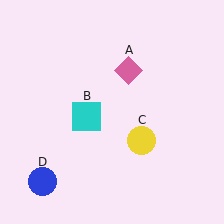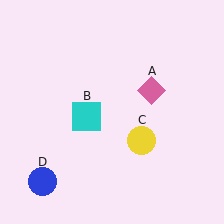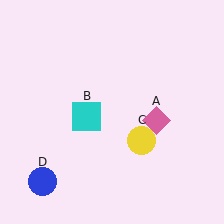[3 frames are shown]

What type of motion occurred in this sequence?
The pink diamond (object A) rotated clockwise around the center of the scene.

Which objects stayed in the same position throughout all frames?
Cyan square (object B) and yellow circle (object C) and blue circle (object D) remained stationary.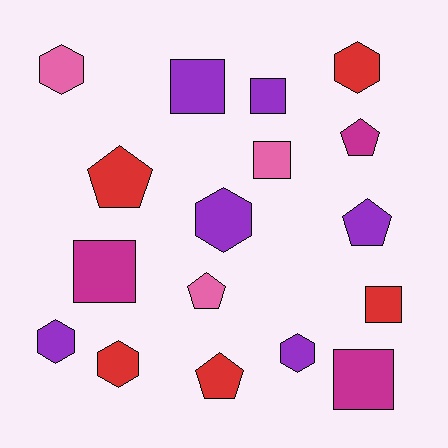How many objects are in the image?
There are 17 objects.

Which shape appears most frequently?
Square, with 6 objects.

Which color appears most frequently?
Purple, with 6 objects.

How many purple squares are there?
There are 2 purple squares.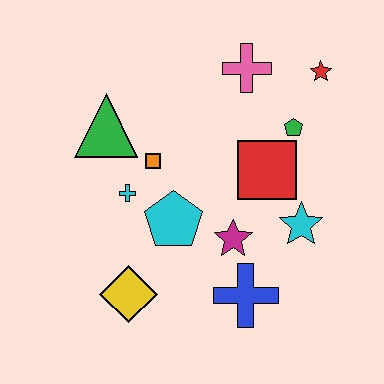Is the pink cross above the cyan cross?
Yes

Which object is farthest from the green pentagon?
The yellow diamond is farthest from the green pentagon.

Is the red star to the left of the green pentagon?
No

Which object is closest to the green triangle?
The orange square is closest to the green triangle.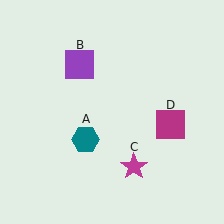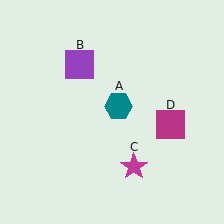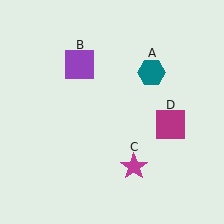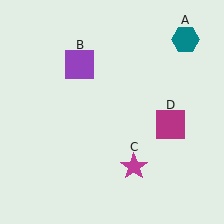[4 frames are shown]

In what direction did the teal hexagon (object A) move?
The teal hexagon (object A) moved up and to the right.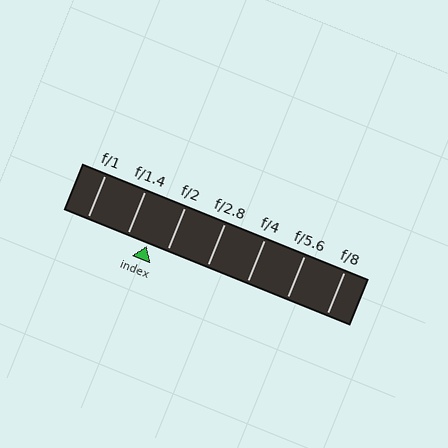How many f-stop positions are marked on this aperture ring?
There are 7 f-stop positions marked.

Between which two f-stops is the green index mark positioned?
The index mark is between f/1.4 and f/2.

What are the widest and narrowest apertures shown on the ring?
The widest aperture shown is f/1 and the narrowest is f/8.